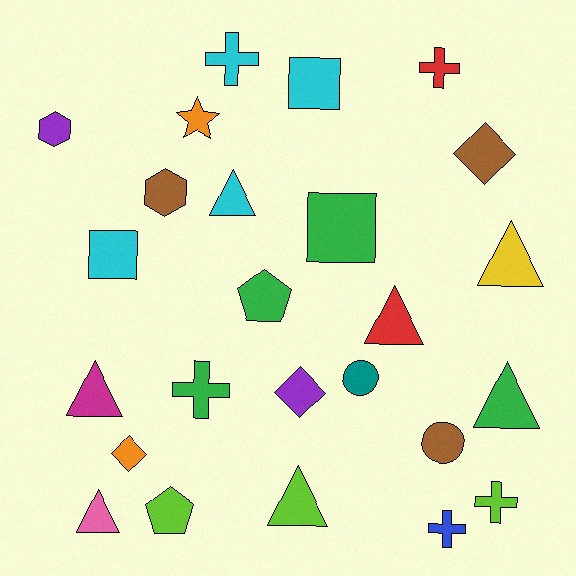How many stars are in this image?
There is 1 star.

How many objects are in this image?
There are 25 objects.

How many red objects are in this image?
There are 2 red objects.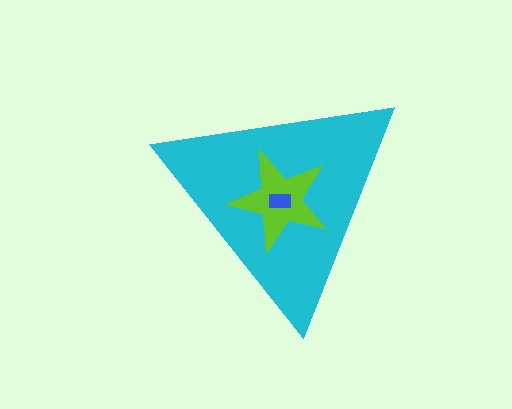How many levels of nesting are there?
3.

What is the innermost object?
The blue rectangle.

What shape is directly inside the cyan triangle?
The lime star.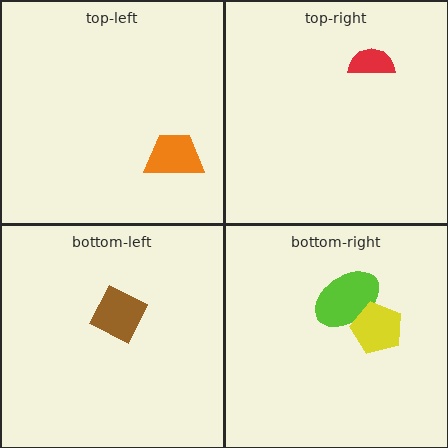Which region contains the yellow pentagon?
The bottom-right region.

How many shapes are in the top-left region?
1.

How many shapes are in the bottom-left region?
1.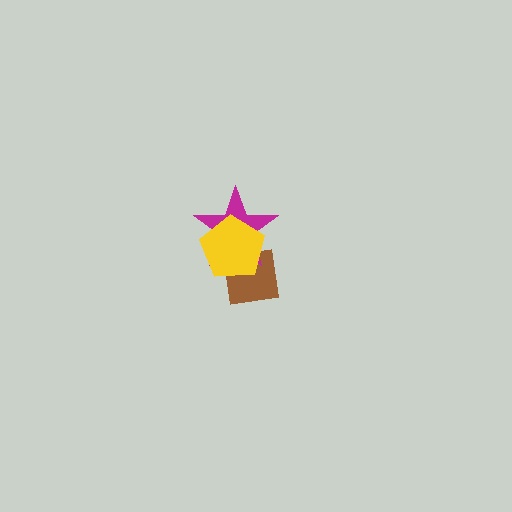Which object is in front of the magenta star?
The yellow pentagon is in front of the magenta star.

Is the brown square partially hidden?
Yes, it is partially covered by another shape.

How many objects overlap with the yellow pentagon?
2 objects overlap with the yellow pentagon.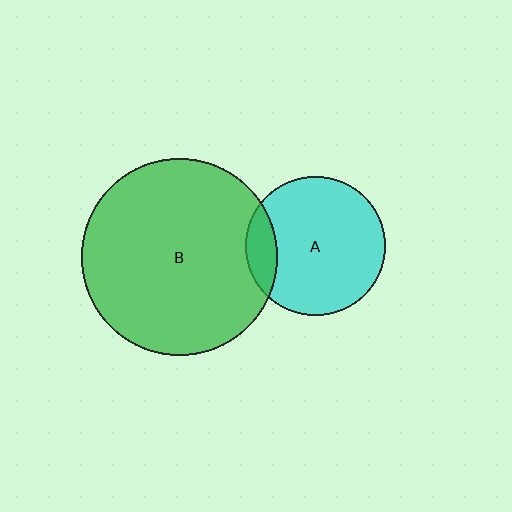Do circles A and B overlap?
Yes.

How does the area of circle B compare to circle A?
Approximately 2.0 times.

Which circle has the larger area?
Circle B (green).